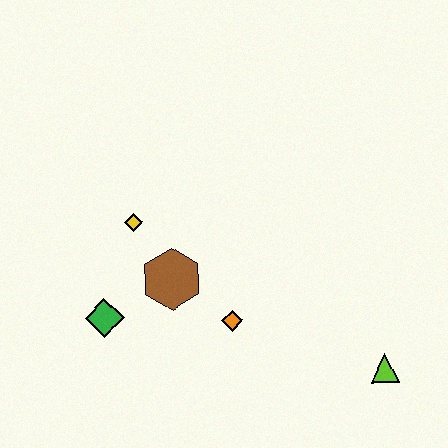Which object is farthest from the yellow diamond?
The lime triangle is farthest from the yellow diamond.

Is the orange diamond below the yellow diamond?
Yes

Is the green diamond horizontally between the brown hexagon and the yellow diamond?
No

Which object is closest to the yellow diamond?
The brown hexagon is closest to the yellow diamond.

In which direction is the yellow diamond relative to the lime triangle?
The yellow diamond is to the left of the lime triangle.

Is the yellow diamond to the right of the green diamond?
Yes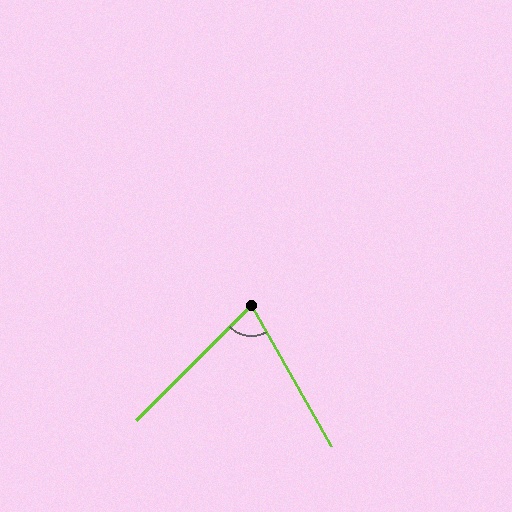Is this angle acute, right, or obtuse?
It is acute.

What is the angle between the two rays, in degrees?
Approximately 75 degrees.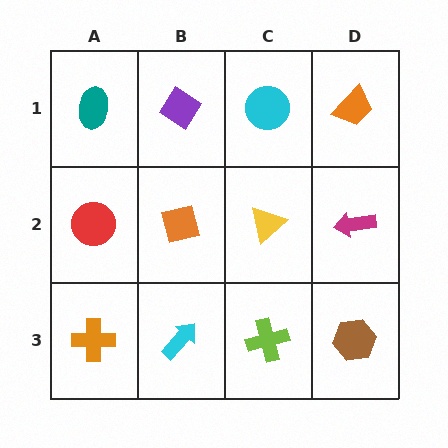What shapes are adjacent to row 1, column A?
A red circle (row 2, column A), a purple diamond (row 1, column B).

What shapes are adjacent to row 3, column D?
A magenta arrow (row 2, column D), a lime cross (row 3, column C).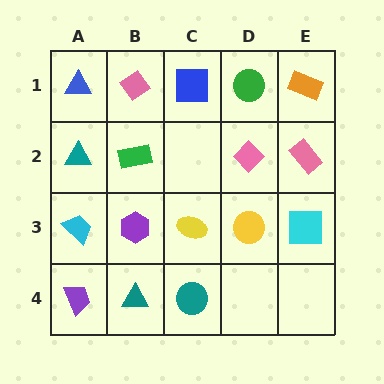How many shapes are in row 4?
3 shapes.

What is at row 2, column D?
A pink diamond.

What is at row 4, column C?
A teal circle.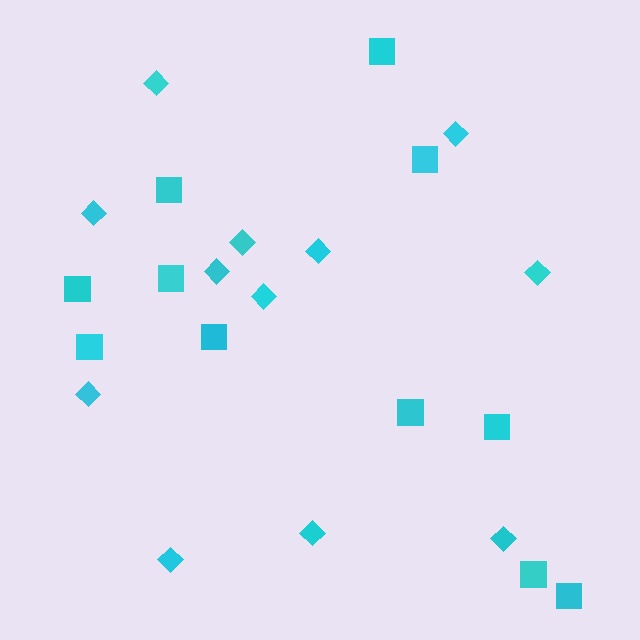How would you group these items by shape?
There are 2 groups: one group of diamonds (12) and one group of squares (11).